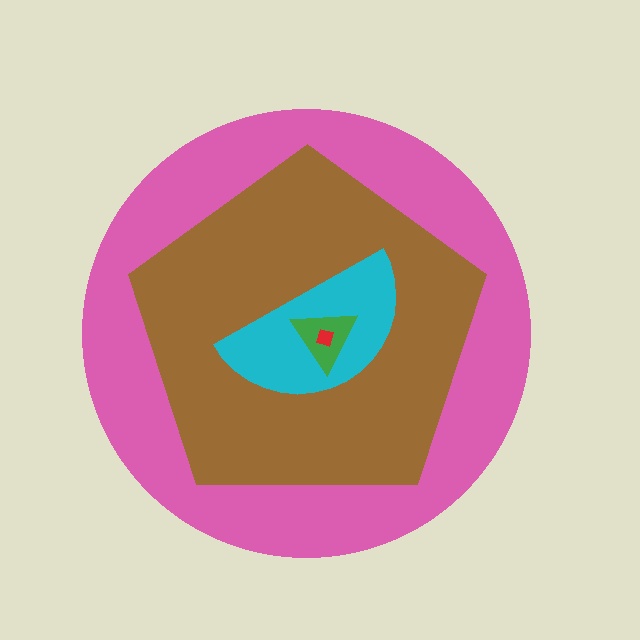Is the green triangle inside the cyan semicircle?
Yes.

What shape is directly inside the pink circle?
The brown pentagon.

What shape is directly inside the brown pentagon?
The cyan semicircle.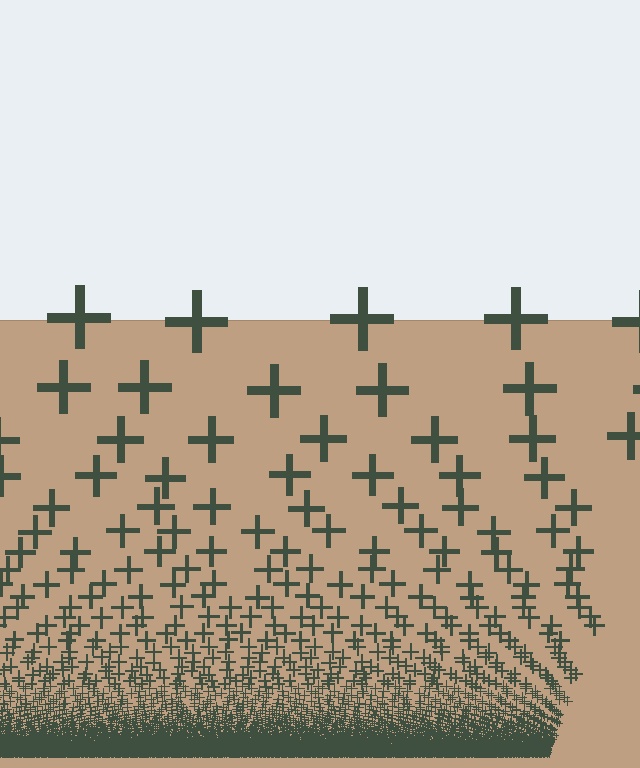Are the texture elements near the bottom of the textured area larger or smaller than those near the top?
Smaller. The gradient is inverted — elements near the bottom are smaller and denser.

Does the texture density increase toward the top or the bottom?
Density increases toward the bottom.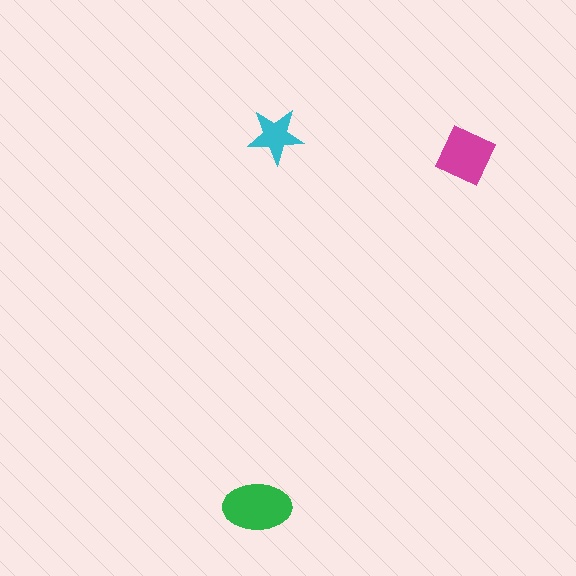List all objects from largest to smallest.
The green ellipse, the magenta diamond, the cyan star.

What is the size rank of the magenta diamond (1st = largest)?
2nd.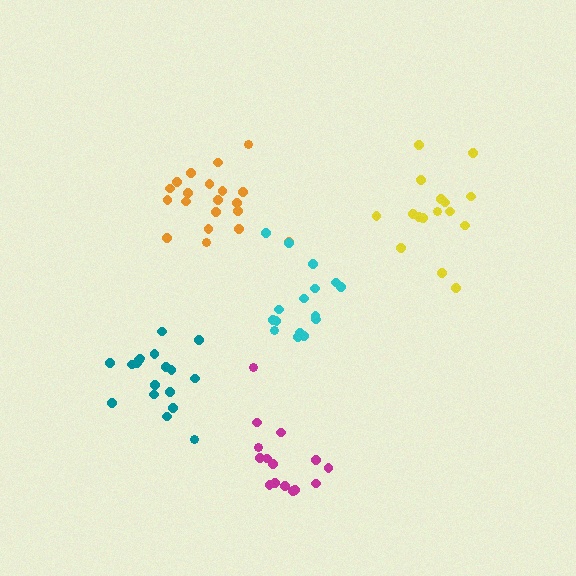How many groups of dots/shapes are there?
There are 5 groups.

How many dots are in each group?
Group 1: 20 dots, Group 2: 16 dots, Group 3: 15 dots, Group 4: 16 dots, Group 5: 18 dots (85 total).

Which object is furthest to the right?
The yellow cluster is rightmost.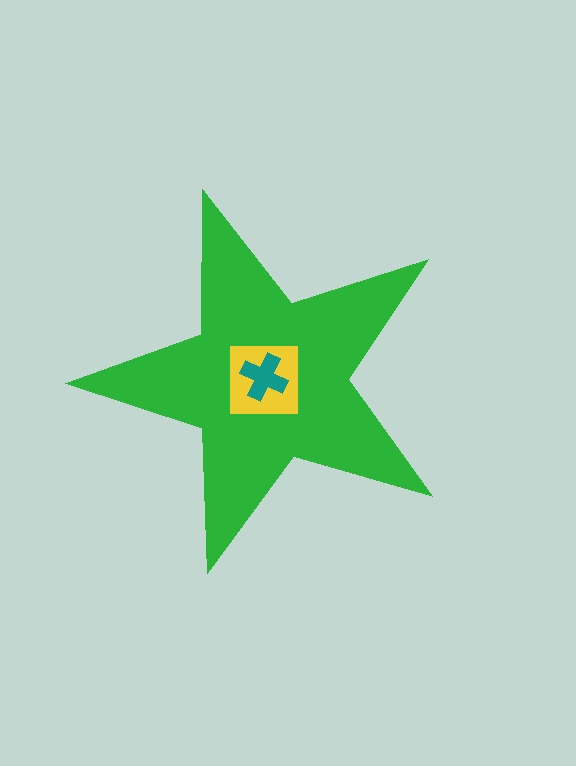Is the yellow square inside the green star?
Yes.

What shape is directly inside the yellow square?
The teal cross.